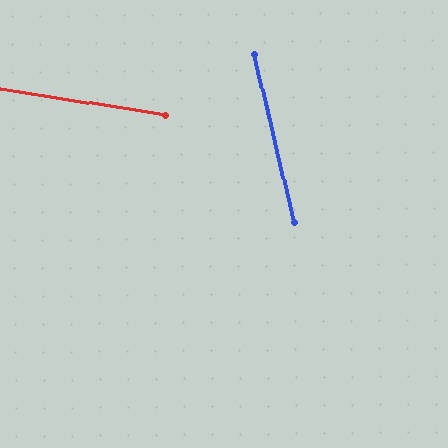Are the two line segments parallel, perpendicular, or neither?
Neither parallel nor perpendicular — they differ by about 68°.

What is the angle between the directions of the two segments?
Approximately 68 degrees.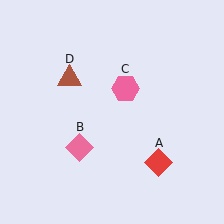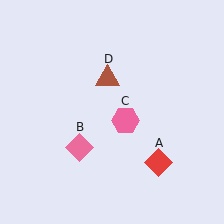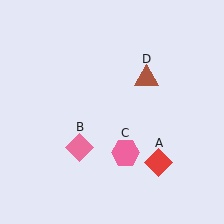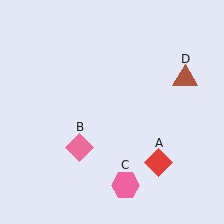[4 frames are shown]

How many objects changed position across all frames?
2 objects changed position: pink hexagon (object C), brown triangle (object D).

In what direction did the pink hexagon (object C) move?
The pink hexagon (object C) moved down.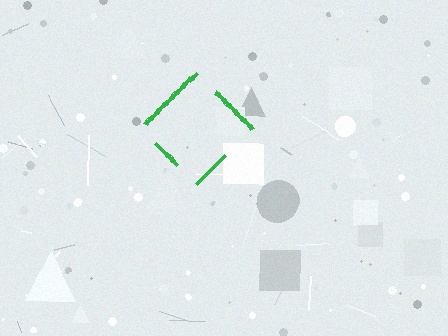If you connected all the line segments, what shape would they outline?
They would outline a diamond.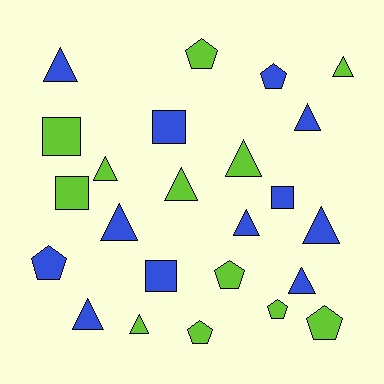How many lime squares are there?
There are 2 lime squares.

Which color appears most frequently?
Lime, with 12 objects.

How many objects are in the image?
There are 24 objects.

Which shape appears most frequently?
Triangle, with 12 objects.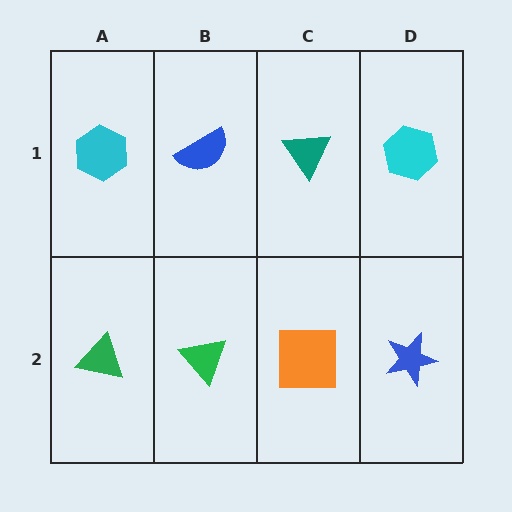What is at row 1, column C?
A teal triangle.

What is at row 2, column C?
An orange square.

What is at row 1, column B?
A blue semicircle.